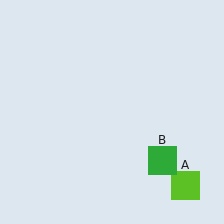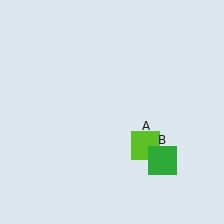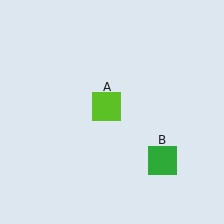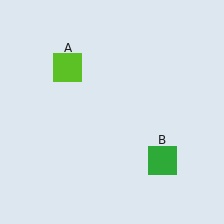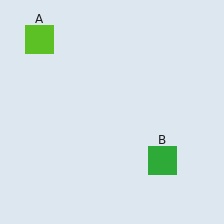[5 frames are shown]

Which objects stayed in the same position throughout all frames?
Green square (object B) remained stationary.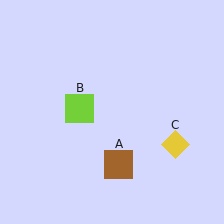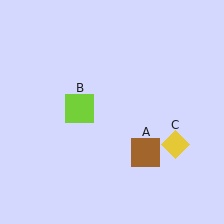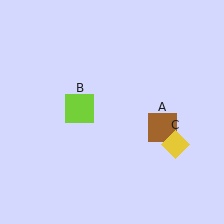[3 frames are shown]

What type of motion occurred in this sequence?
The brown square (object A) rotated counterclockwise around the center of the scene.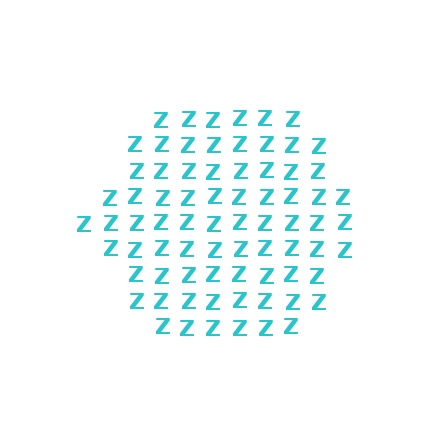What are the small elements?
The small elements are letter Z's.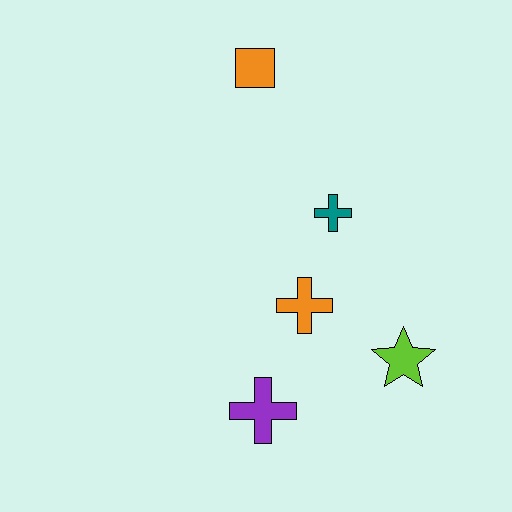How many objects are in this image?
There are 5 objects.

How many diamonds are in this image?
There are no diamonds.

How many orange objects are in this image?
There are 2 orange objects.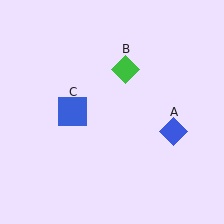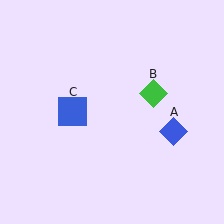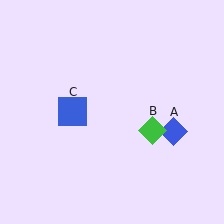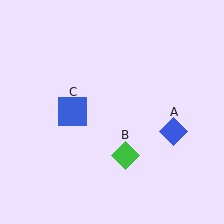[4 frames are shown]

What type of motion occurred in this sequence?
The green diamond (object B) rotated clockwise around the center of the scene.